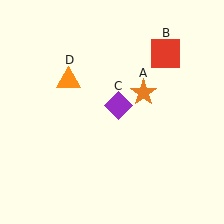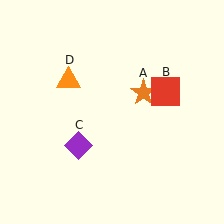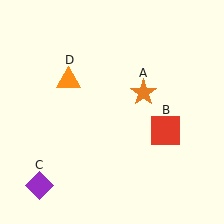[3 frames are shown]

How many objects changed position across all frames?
2 objects changed position: red square (object B), purple diamond (object C).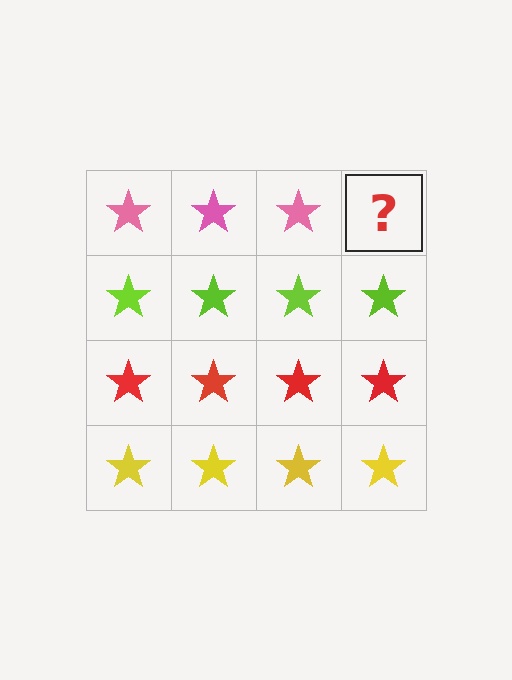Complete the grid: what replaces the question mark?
The question mark should be replaced with a pink star.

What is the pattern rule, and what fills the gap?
The rule is that each row has a consistent color. The gap should be filled with a pink star.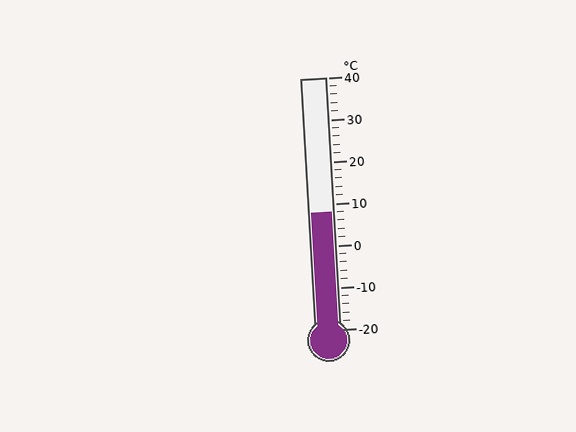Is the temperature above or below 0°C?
The temperature is above 0°C.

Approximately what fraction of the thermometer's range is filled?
The thermometer is filled to approximately 45% of its range.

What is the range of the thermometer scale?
The thermometer scale ranges from -20°C to 40°C.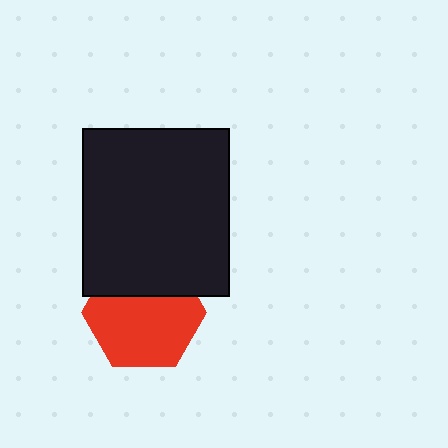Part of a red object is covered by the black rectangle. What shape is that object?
It is a hexagon.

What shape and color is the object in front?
The object in front is a black rectangle.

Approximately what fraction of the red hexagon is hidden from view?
Roughly 33% of the red hexagon is hidden behind the black rectangle.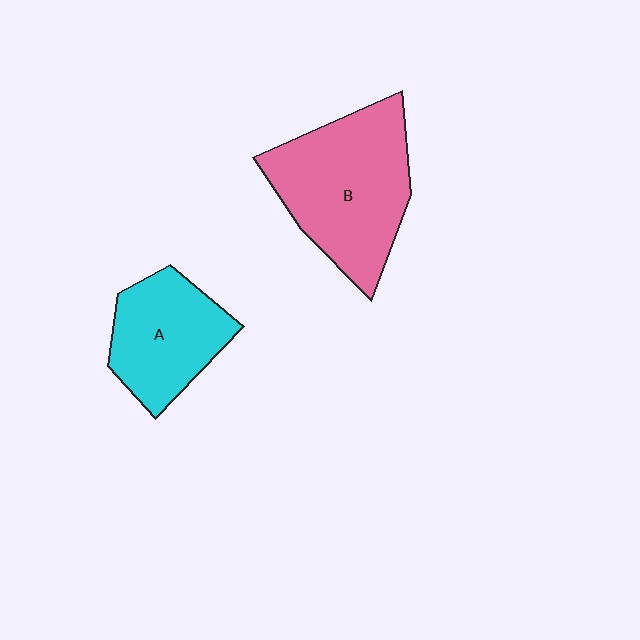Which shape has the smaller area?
Shape A (cyan).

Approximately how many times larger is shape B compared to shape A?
Approximately 1.5 times.